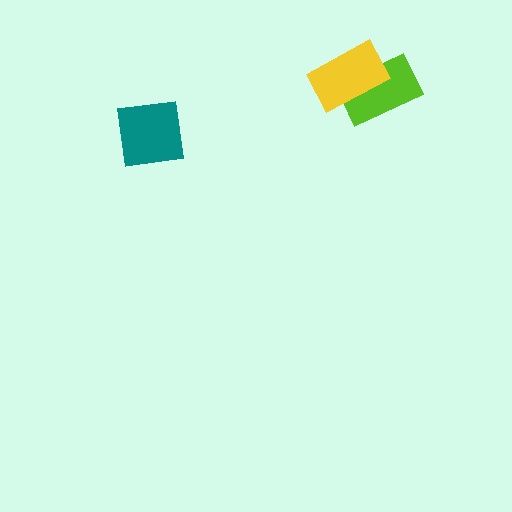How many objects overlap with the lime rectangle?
1 object overlaps with the lime rectangle.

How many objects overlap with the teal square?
0 objects overlap with the teal square.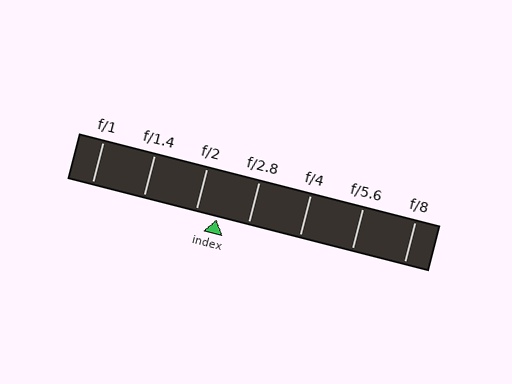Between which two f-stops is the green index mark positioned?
The index mark is between f/2 and f/2.8.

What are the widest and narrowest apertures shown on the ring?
The widest aperture shown is f/1 and the narrowest is f/8.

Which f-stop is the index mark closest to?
The index mark is closest to f/2.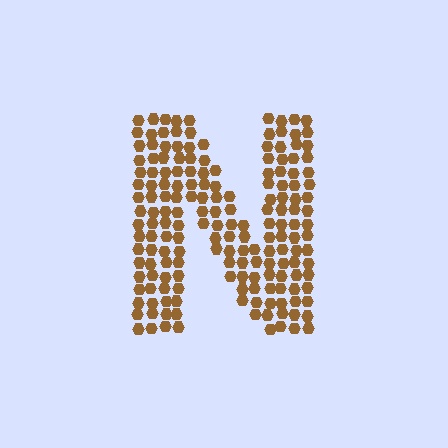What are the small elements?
The small elements are hexagons.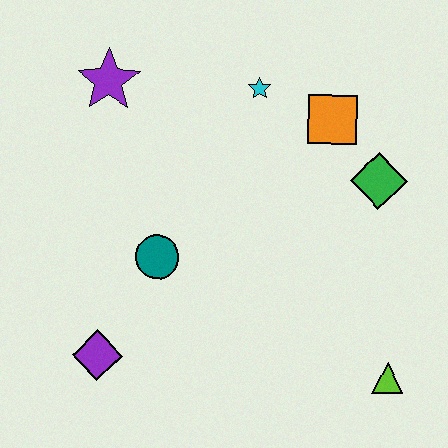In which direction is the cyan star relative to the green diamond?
The cyan star is to the left of the green diamond.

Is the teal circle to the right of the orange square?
No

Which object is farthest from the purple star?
The lime triangle is farthest from the purple star.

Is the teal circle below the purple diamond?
No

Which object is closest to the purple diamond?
The teal circle is closest to the purple diamond.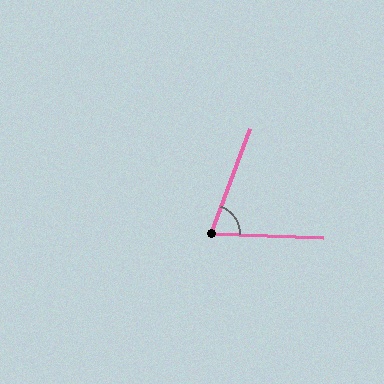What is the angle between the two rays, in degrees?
Approximately 71 degrees.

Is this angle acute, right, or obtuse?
It is acute.